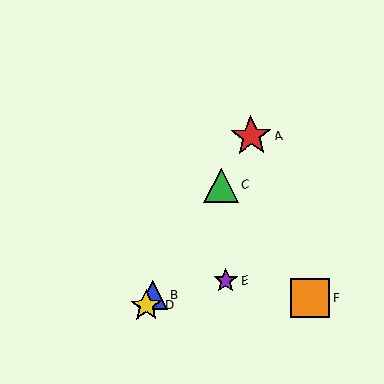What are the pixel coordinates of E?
Object E is at (226, 280).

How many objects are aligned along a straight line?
4 objects (A, B, C, D) are aligned along a straight line.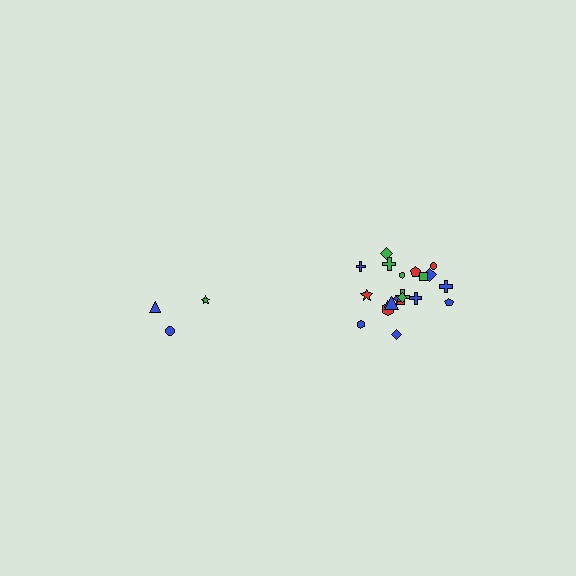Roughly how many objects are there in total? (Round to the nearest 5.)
Roughly 25 objects in total.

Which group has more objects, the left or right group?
The right group.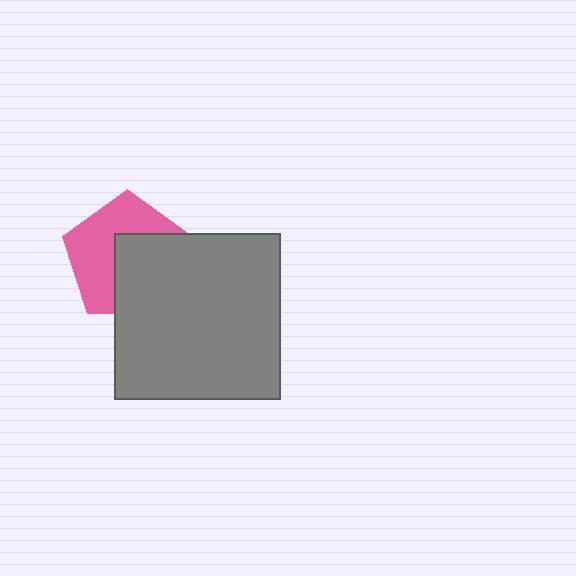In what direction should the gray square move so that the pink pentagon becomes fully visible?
The gray square should move toward the lower-right. That is the shortest direction to clear the overlap and leave the pink pentagon fully visible.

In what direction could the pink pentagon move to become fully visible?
The pink pentagon could move toward the upper-left. That would shift it out from behind the gray square entirely.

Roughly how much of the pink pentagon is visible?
About half of it is visible (roughly 52%).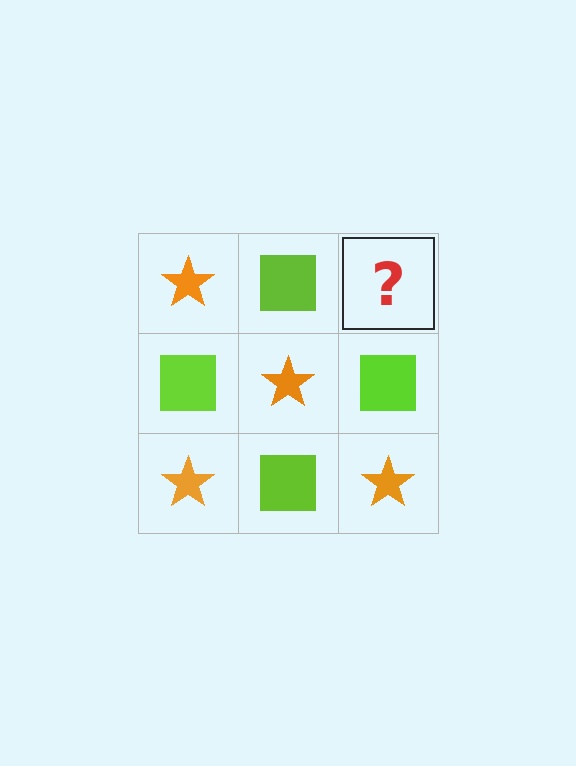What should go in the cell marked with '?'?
The missing cell should contain an orange star.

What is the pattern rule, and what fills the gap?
The rule is that it alternates orange star and lime square in a checkerboard pattern. The gap should be filled with an orange star.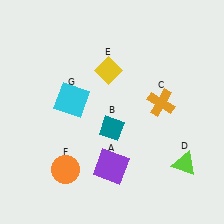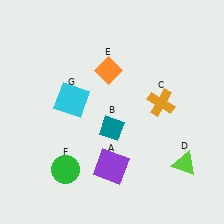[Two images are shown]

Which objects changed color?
E changed from yellow to orange. F changed from orange to green.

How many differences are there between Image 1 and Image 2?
There are 2 differences between the two images.